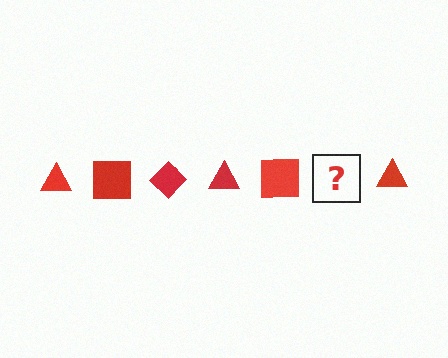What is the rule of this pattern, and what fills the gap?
The rule is that the pattern cycles through triangle, square, diamond shapes in red. The gap should be filled with a red diamond.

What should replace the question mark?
The question mark should be replaced with a red diamond.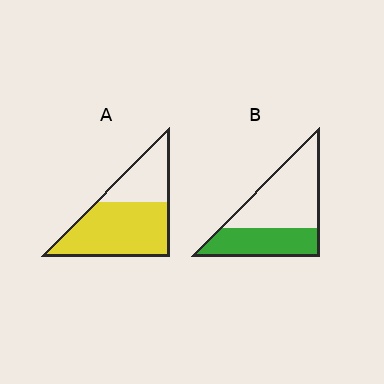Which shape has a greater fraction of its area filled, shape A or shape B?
Shape A.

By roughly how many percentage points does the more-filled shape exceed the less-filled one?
By roughly 25 percentage points (A over B).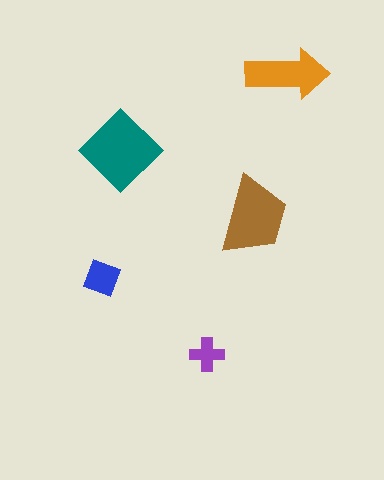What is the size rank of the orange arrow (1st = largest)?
3rd.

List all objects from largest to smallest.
The teal diamond, the brown trapezoid, the orange arrow, the blue square, the purple cross.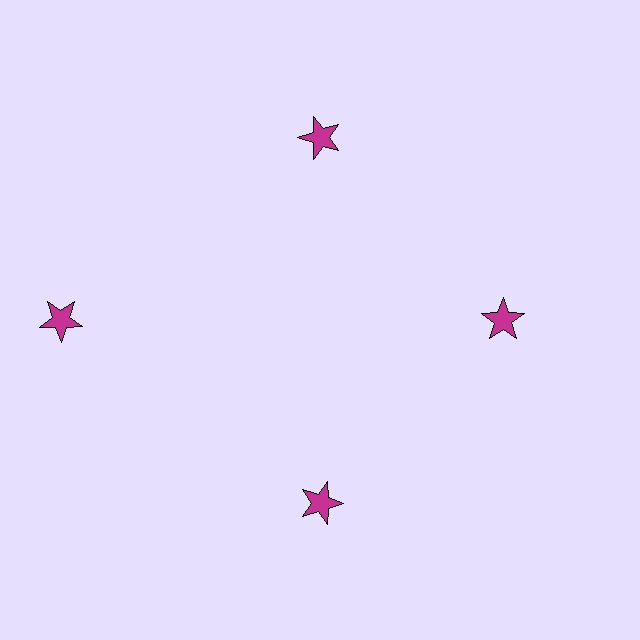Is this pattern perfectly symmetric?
No. The 4 magenta stars are arranged in a ring, but one element near the 9 o'clock position is pushed outward from the center, breaking the 4-fold rotational symmetry.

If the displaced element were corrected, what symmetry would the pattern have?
It would have 4-fold rotational symmetry — the pattern would map onto itself every 90 degrees.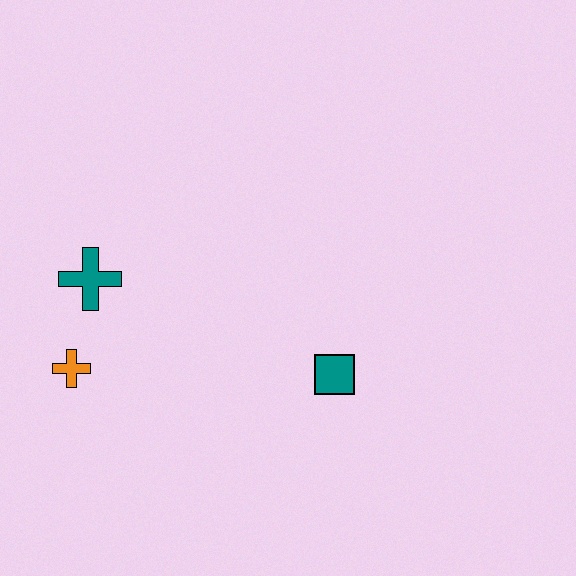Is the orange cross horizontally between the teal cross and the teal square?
No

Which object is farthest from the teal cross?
The teal square is farthest from the teal cross.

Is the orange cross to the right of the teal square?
No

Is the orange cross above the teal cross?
No